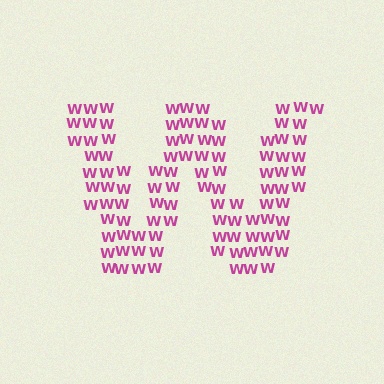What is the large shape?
The large shape is the letter W.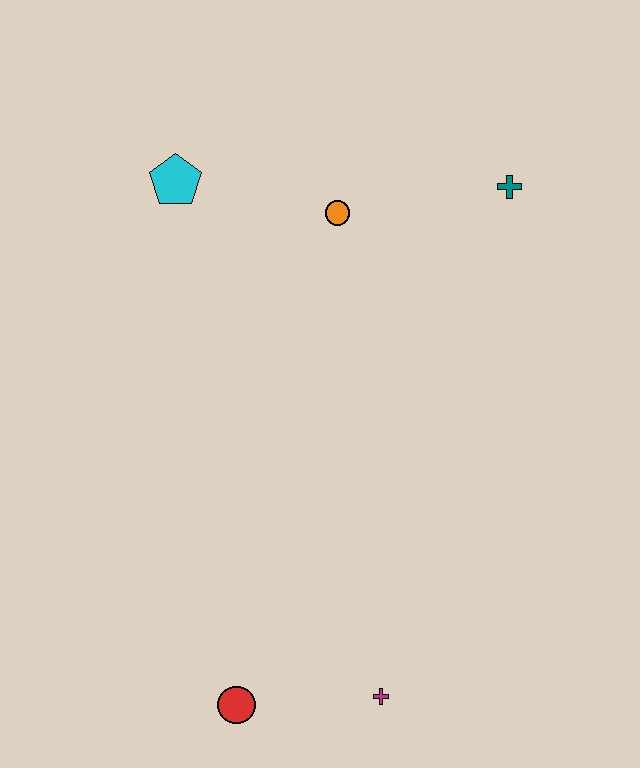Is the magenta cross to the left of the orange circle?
No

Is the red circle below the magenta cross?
Yes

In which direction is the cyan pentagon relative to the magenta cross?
The cyan pentagon is above the magenta cross.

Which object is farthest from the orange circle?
The red circle is farthest from the orange circle.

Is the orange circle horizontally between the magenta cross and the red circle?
Yes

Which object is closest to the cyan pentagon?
The orange circle is closest to the cyan pentagon.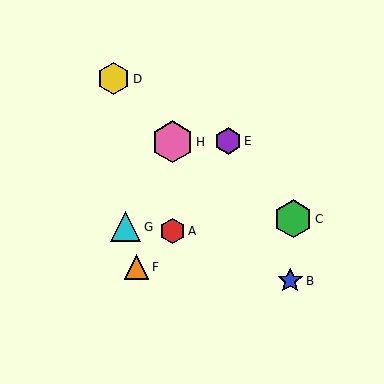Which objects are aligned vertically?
Objects A, H are aligned vertically.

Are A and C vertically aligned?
No, A is at x≈172 and C is at x≈293.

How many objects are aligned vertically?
2 objects (A, H) are aligned vertically.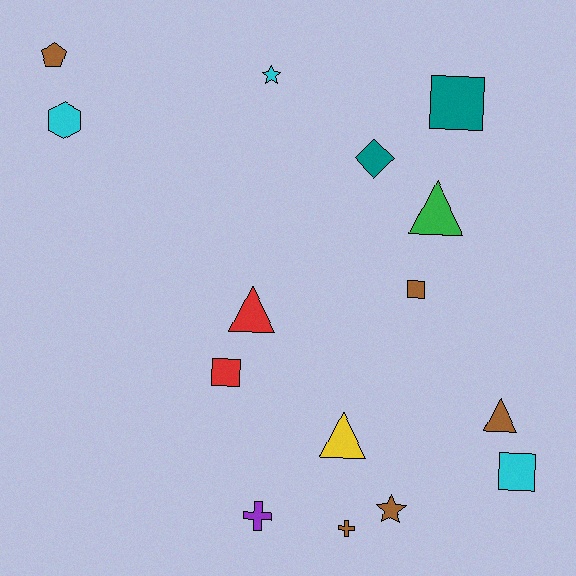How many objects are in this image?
There are 15 objects.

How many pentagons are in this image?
There is 1 pentagon.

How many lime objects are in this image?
There are no lime objects.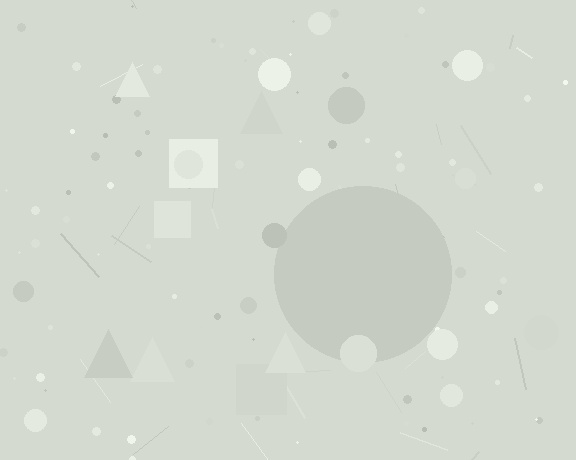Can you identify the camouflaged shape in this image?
The camouflaged shape is a circle.